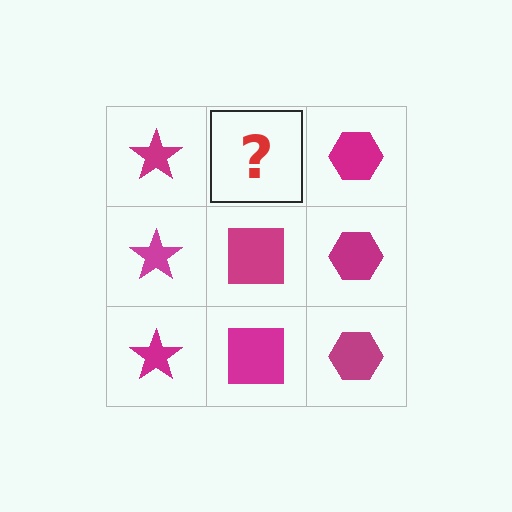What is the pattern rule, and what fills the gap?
The rule is that each column has a consistent shape. The gap should be filled with a magenta square.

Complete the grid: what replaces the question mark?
The question mark should be replaced with a magenta square.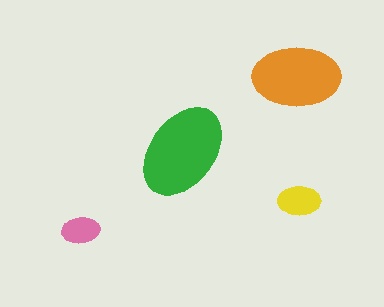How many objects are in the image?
There are 4 objects in the image.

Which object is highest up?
The orange ellipse is topmost.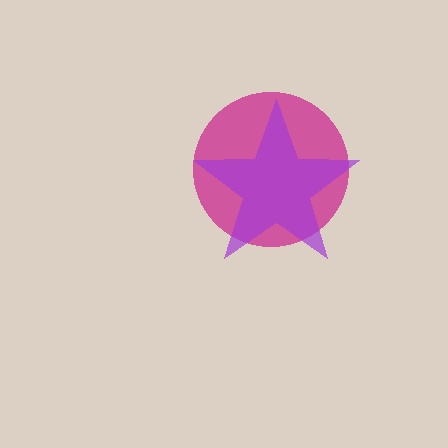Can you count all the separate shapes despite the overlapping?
Yes, there are 2 separate shapes.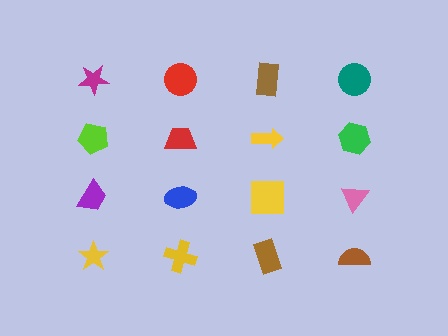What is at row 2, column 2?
A red trapezoid.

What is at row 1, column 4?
A teal circle.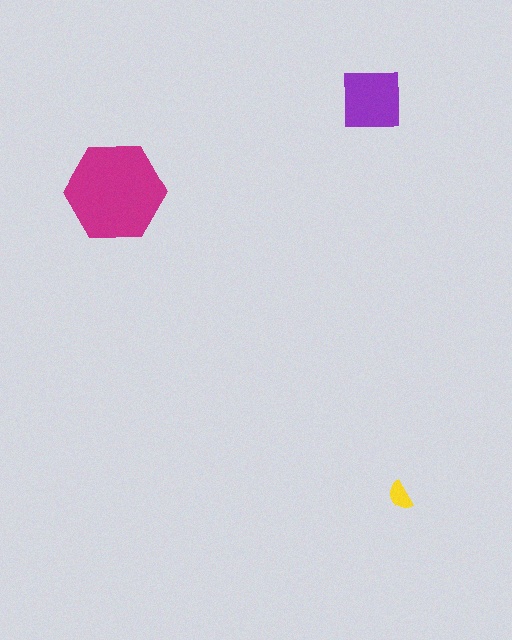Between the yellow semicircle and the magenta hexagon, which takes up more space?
The magenta hexagon.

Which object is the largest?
The magenta hexagon.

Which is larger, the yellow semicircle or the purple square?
The purple square.